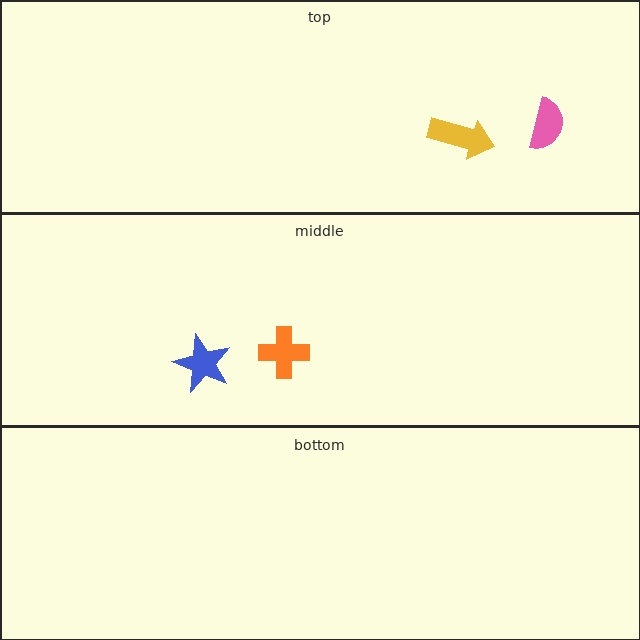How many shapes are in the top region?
2.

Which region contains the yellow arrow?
The top region.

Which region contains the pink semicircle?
The top region.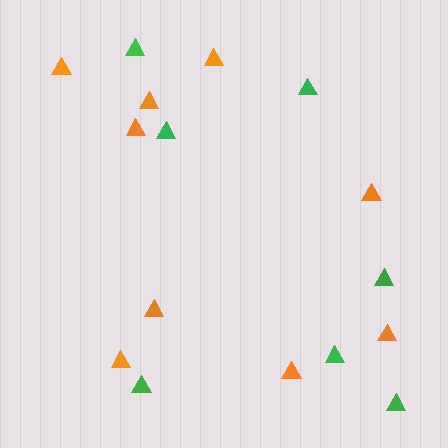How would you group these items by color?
There are 2 groups: one group of green triangles (7) and one group of orange triangles (9).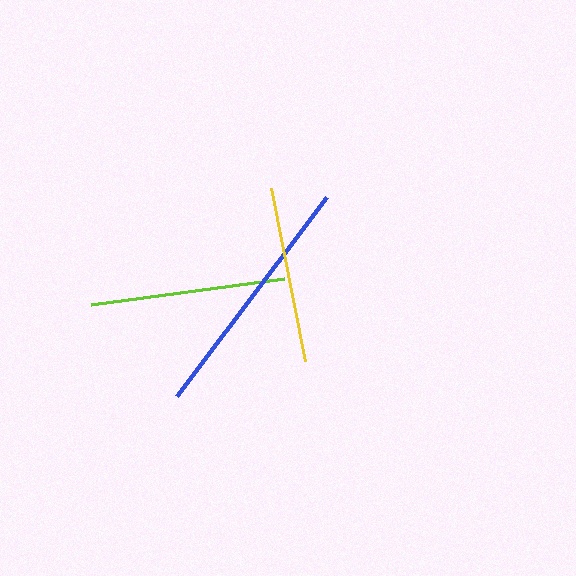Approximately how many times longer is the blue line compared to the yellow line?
The blue line is approximately 1.4 times the length of the yellow line.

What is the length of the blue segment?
The blue segment is approximately 249 pixels long.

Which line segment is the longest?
The blue line is the longest at approximately 249 pixels.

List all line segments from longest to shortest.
From longest to shortest: blue, lime, yellow.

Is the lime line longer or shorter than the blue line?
The blue line is longer than the lime line.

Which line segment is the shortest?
The yellow line is the shortest at approximately 176 pixels.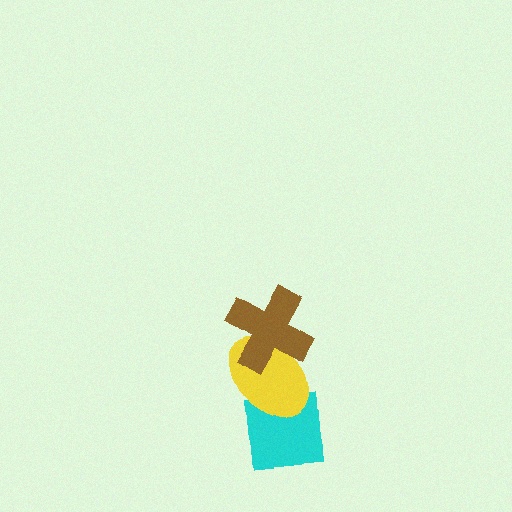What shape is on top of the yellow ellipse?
The brown cross is on top of the yellow ellipse.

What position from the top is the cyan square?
The cyan square is 3rd from the top.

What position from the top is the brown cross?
The brown cross is 1st from the top.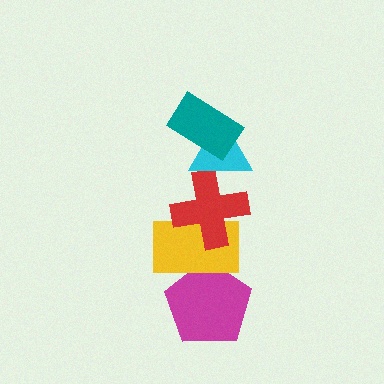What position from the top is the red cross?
The red cross is 3rd from the top.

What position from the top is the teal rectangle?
The teal rectangle is 1st from the top.